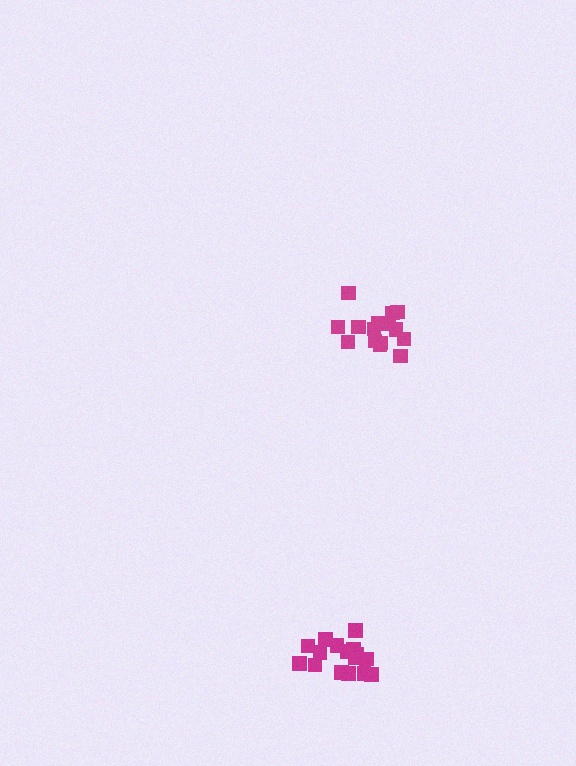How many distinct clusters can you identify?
There are 2 distinct clusters.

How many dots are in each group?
Group 1: 17 dots, Group 2: 15 dots (32 total).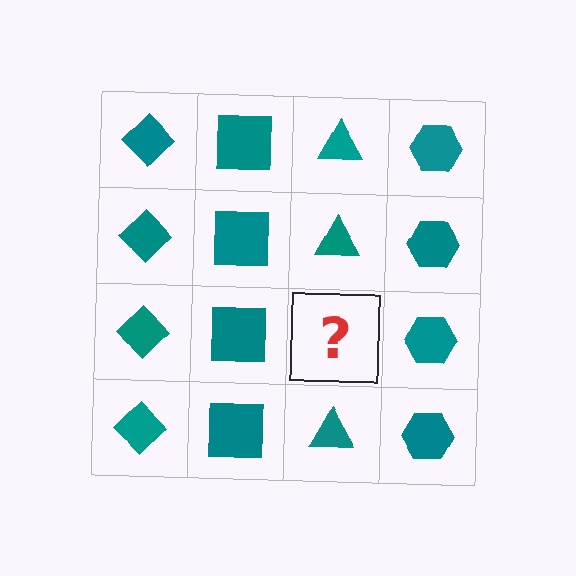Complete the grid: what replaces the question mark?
The question mark should be replaced with a teal triangle.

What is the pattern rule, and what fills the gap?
The rule is that each column has a consistent shape. The gap should be filled with a teal triangle.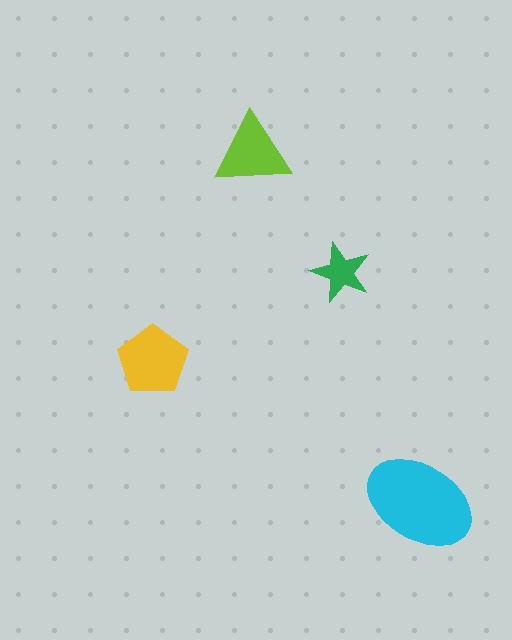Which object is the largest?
The cyan ellipse.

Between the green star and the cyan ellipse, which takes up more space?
The cyan ellipse.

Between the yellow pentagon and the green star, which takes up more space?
The yellow pentagon.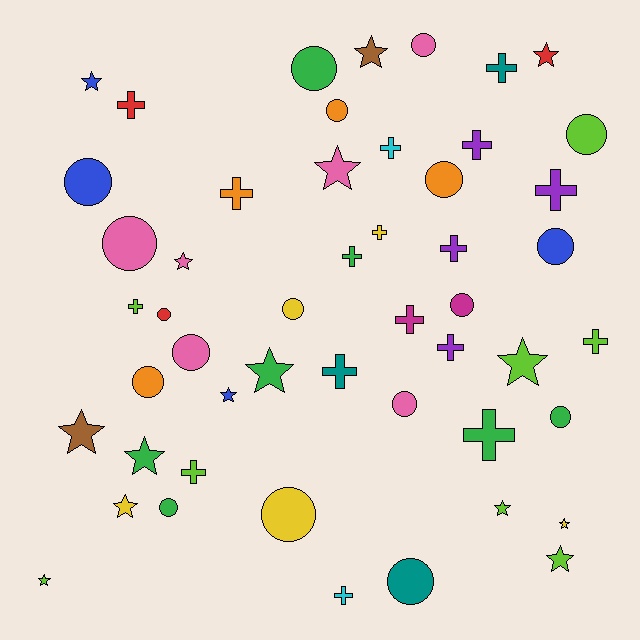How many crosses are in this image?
There are 17 crosses.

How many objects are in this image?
There are 50 objects.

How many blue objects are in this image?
There are 4 blue objects.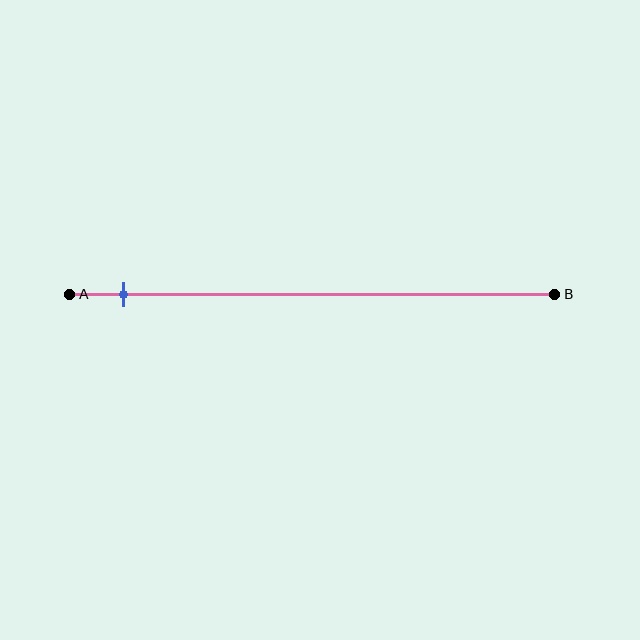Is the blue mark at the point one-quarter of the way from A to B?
No, the mark is at about 10% from A, not at the 25% one-quarter point.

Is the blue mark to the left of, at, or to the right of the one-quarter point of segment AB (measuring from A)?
The blue mark is to the left of the one-quarter point of segment AB.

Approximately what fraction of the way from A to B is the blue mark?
The blue mark is approximately 10% of the way from A to B.